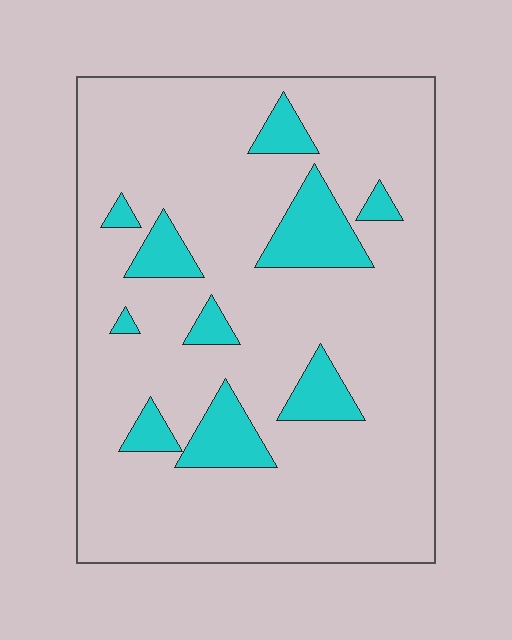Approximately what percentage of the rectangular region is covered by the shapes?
Approximately 15%.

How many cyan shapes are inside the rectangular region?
10.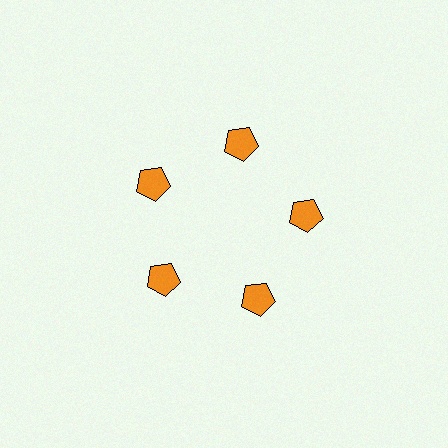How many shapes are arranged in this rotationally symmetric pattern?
There are 5 shapes, arranged in 5 groups of 1.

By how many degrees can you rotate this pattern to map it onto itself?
The pattern maps onto itself every 72 degrees of rotation.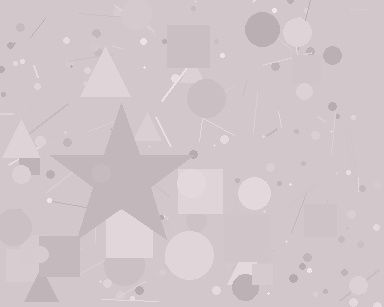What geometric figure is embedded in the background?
A star is embedded in the background.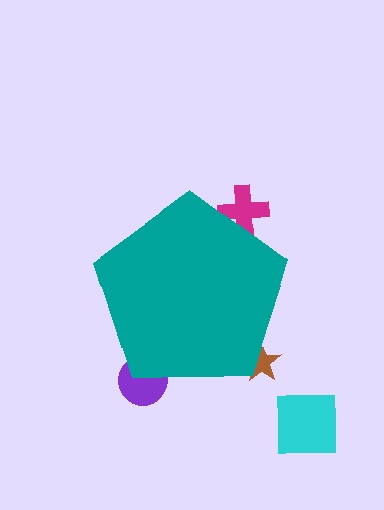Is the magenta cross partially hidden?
Yes, the magenta cross is partially hidden behind the teal pentagon.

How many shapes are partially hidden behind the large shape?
3 shapes are partially hidden.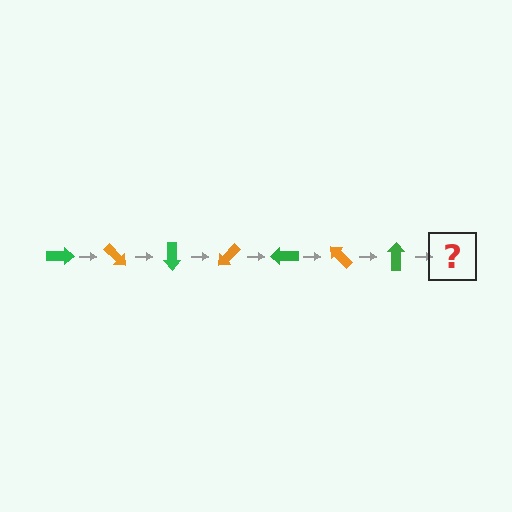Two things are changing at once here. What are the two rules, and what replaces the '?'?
The two rules are that it rotates 45 degrees each step and the color cycles through green and orange. The '?' should be an orange arrow, rotated 315 degrees from the start.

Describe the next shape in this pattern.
It should be an orange arrow, rotated 315 degrees from the start.